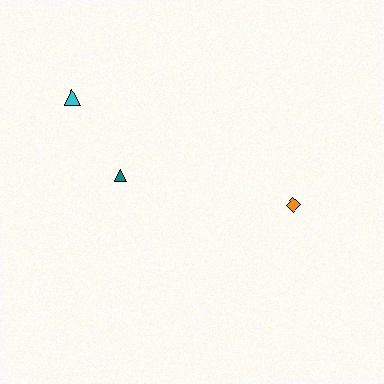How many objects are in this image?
There are 3 objects.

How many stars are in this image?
There are no stars.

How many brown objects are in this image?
There are no brown objects.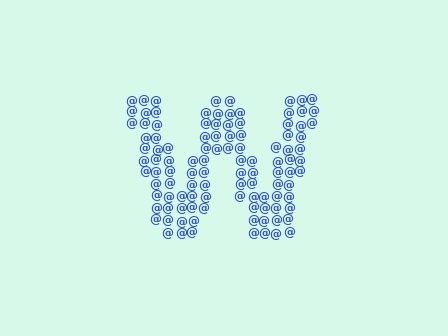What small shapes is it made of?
It is made of small at signs.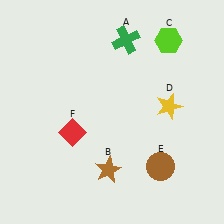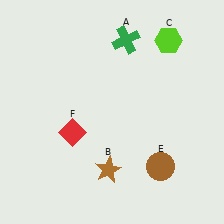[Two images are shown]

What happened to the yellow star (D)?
The yellow star (D) was removed in Image 2. It was in the top-right area of Image 1.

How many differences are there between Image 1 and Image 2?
There is 1 difference between the two images.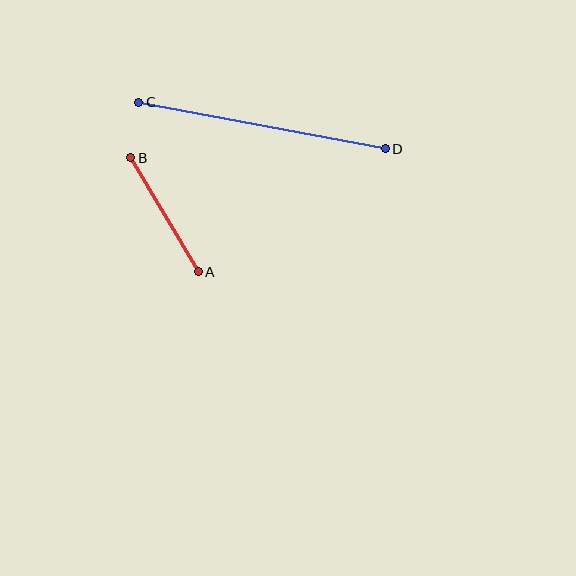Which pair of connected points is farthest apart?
Points C and D are farthest apart.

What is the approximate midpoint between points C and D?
The midpoint is at approximately (262, 126) pixels.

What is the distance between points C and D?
The distance is approximately 251 pixels.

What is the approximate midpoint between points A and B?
The midpoint is at approximately (165, 215) pixels.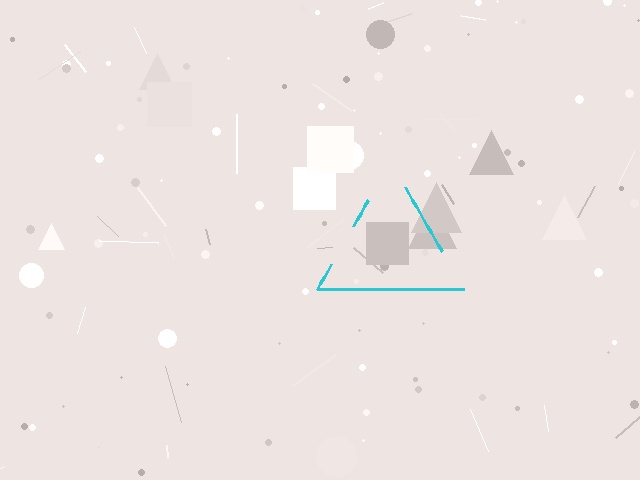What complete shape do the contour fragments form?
The contour fragments form a triangle.